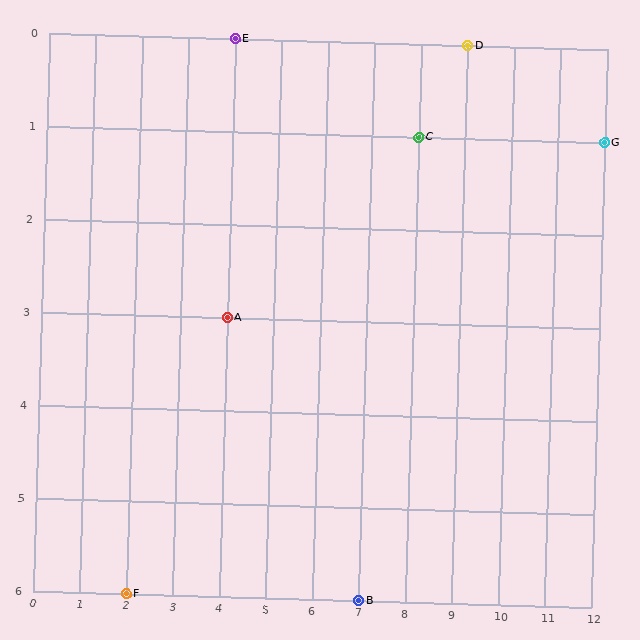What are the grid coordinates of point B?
Point B is at grid coordinates (7, 6).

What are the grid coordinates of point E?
Point E is at grid coordinates (4, 0).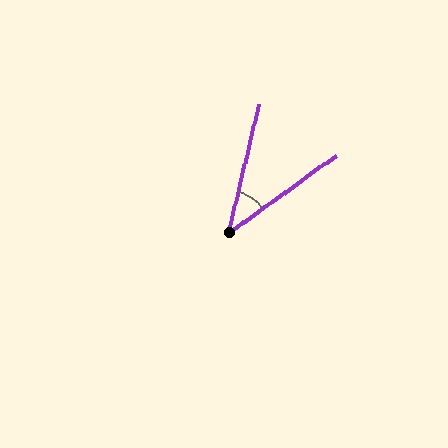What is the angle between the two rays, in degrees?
Approximately 40 degrees.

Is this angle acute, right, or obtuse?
It is acute.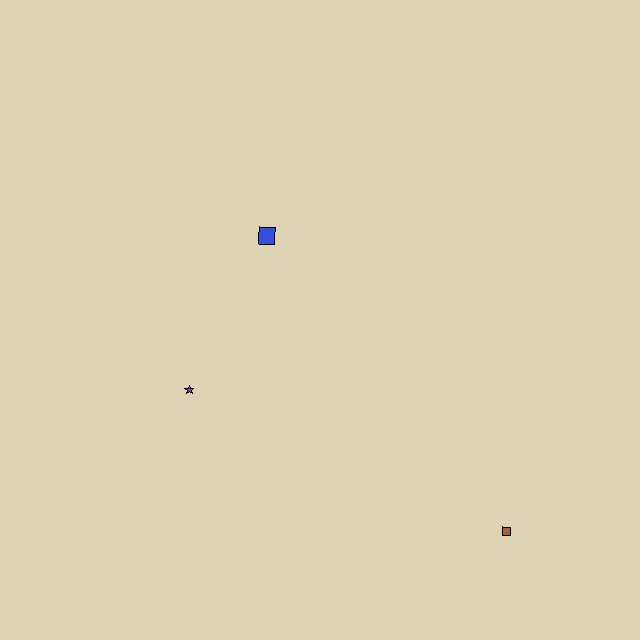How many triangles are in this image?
There are no triangles.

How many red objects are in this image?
There are no red objects.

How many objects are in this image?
There are 3 objects.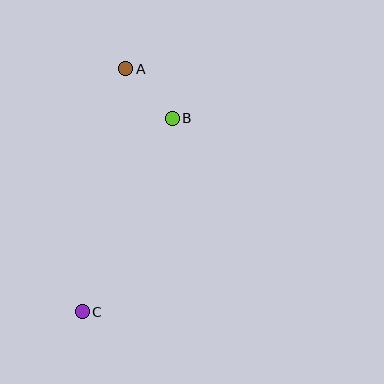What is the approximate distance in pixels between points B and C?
The distance between B and C is approximately 213 pixels.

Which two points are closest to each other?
Points A and B are closest to each other.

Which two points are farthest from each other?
Points A and C are farthest from each other.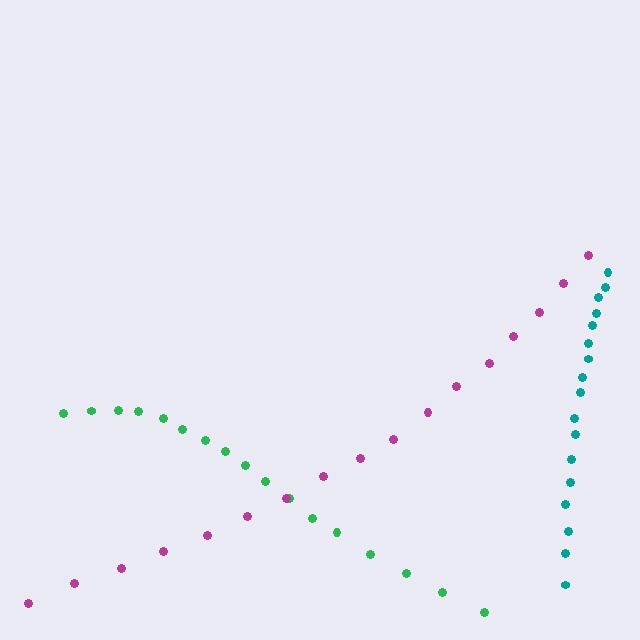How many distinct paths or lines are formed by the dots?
There are 3 distinct paths.